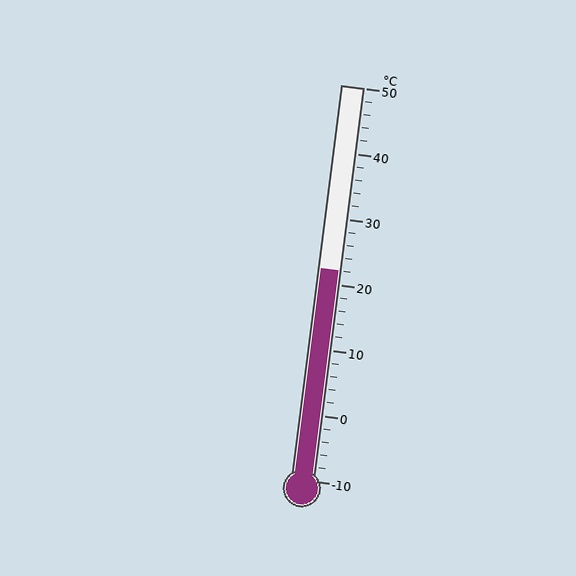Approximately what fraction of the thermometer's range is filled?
The thermometer is filled to approximately 55% of its range.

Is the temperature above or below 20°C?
The temperature is above 20°C.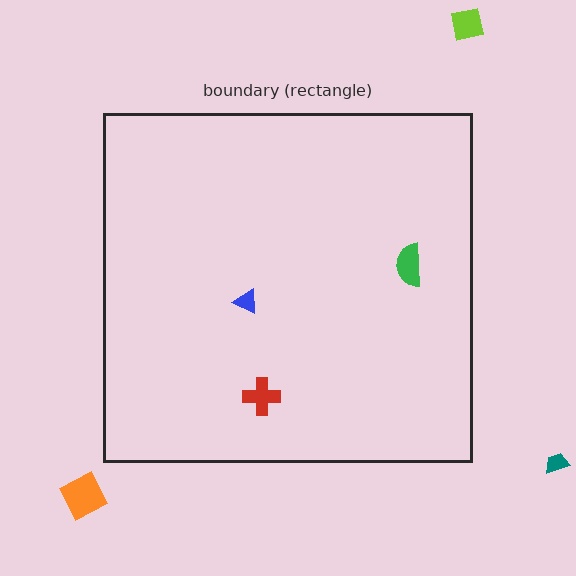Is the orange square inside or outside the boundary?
Outside.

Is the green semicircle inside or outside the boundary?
Inside.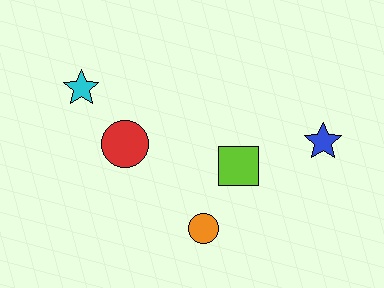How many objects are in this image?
There are 5 objects.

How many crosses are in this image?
There are no crosses.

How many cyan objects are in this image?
There is 1 cyan object.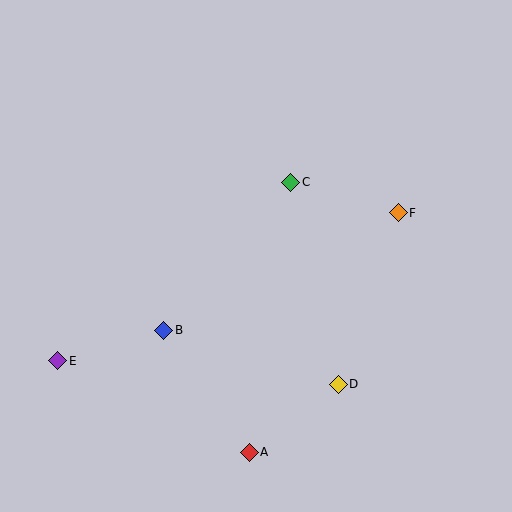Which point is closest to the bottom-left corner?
Point E is closest to the bottom-left corner.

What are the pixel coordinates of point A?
Point A is at (249, 452).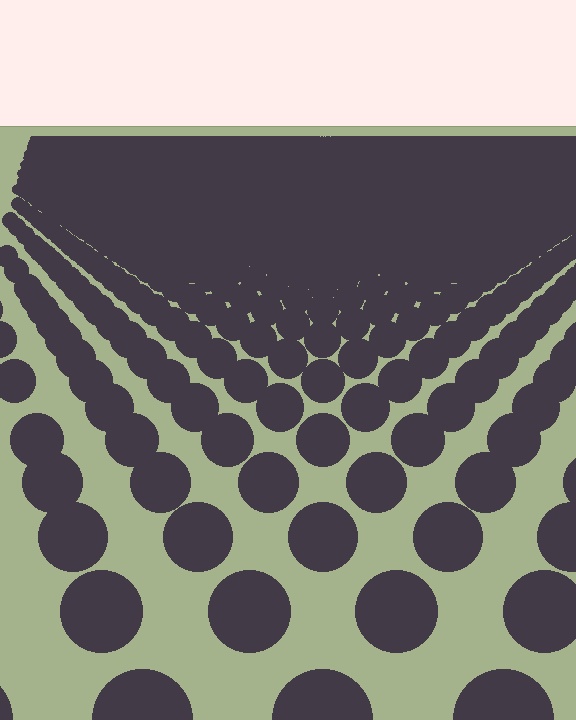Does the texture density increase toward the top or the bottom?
Density increases toward the top.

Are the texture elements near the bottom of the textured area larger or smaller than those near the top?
Larger. Near the bottom, elements are closer to the viewer and appear at a bigger on-screen size.